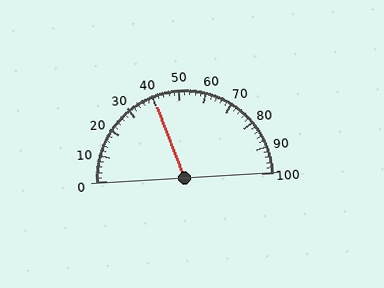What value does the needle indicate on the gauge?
The needle indicates approximately 40.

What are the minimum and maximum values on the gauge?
The gauge ranges from 0 to 100.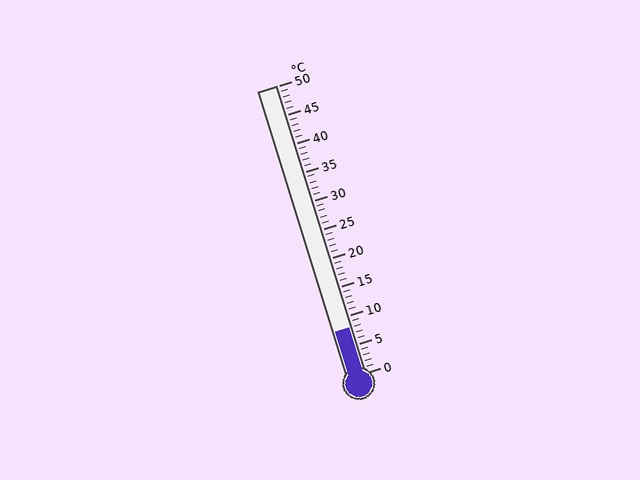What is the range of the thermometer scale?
The thermometer scale ranges from 0°C to 50°C.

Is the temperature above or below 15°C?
The temperature is below 15°C.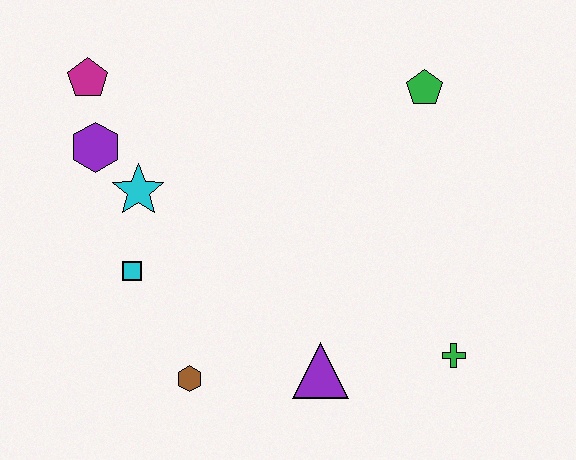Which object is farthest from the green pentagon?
The brown hexagon is farthest from the green pentagon.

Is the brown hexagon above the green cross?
No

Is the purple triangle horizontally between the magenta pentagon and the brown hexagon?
No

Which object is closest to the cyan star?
The purple hexagon is closest to the cyan star.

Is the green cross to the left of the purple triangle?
No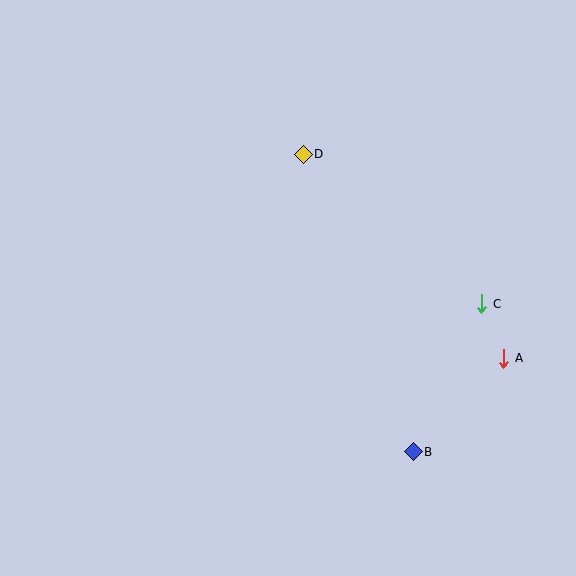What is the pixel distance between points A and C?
The distance between A and C is 58 pixels.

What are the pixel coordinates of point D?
Point D is at (303, 154).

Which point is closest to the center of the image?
Point D at (303, 154) is closest to the center.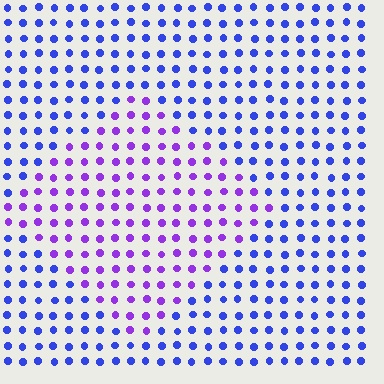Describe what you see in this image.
The image is filled with small blue elements in a uniform arrangement. A diamond-shaped region is visible where the elements are tinted to a slightly different hue, forming a subtle color boundary.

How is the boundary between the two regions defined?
The boundary is defined purely by a slight shift in hue (about 40 degrees). Spacing, size, and orientation are identical on both sides.